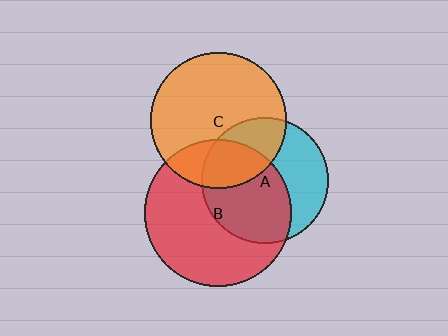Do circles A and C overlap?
Yes.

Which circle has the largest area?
Circle B (red).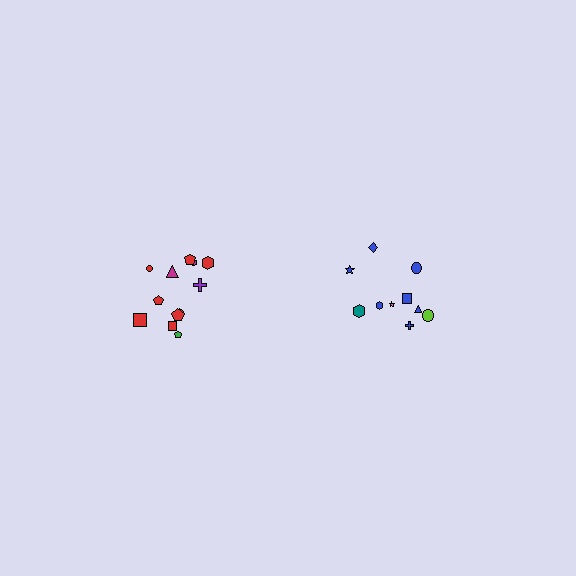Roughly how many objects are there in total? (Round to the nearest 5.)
Roughly 20 objects in total.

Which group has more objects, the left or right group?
The left group.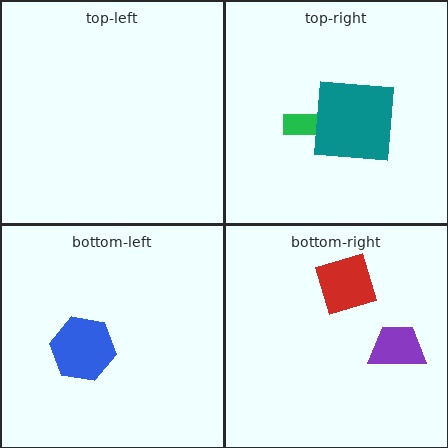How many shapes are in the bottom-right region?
2.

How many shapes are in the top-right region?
2.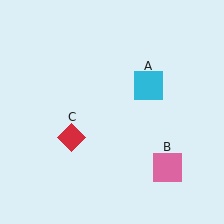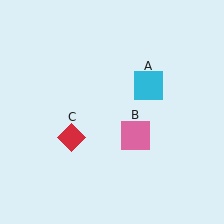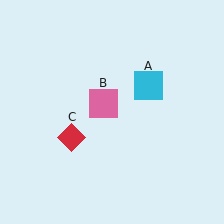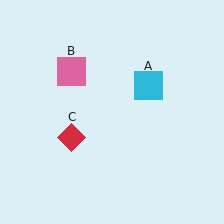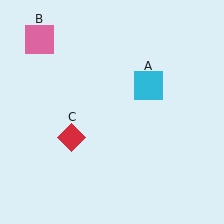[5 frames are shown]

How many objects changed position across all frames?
1 object changed position: pink square (object B).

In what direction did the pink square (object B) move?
The pink square (object B) moved up and to the left.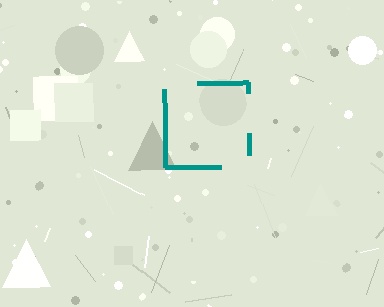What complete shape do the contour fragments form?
The contour fragments form a square.